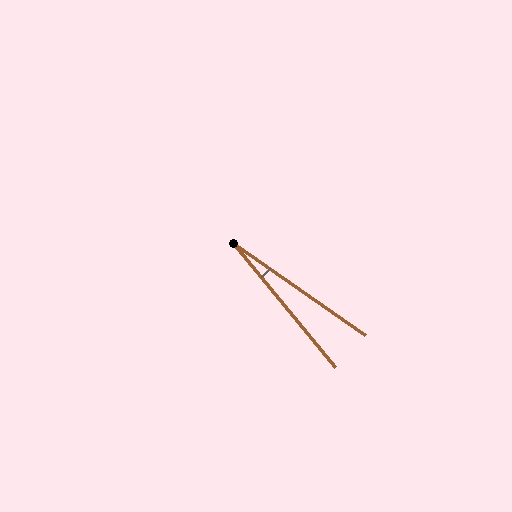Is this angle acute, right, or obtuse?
It is acute.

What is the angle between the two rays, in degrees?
Approximately 16 degrees.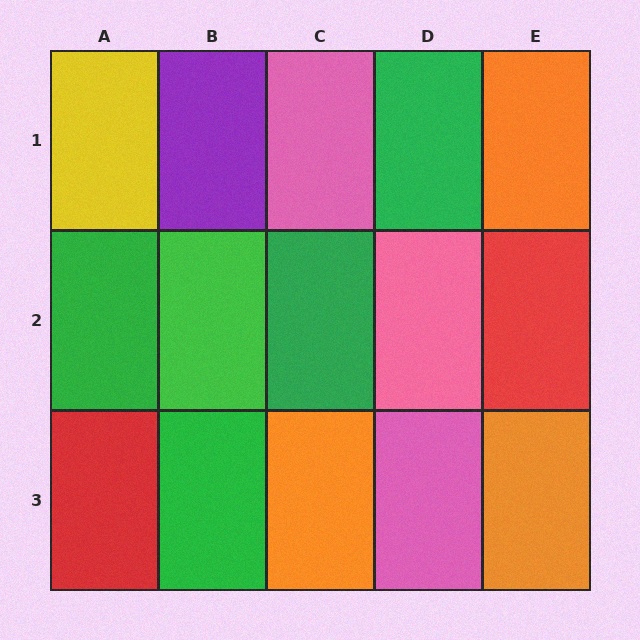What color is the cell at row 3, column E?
Orange.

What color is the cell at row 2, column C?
Green.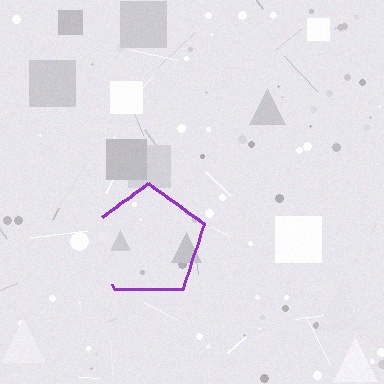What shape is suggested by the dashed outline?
The dashed outline suggests a pentagon.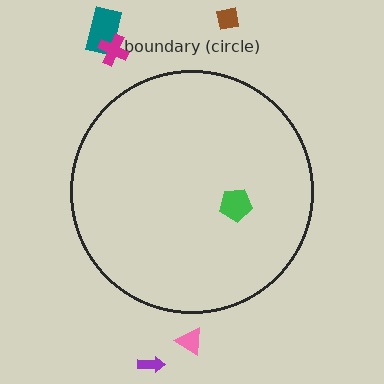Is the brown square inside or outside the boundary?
Outside.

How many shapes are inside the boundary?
1 inside, 5 outside.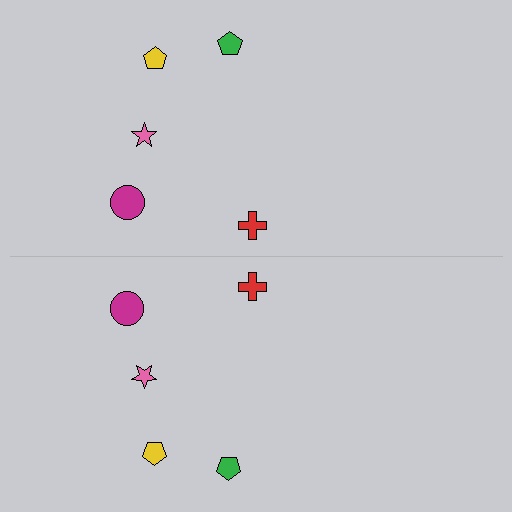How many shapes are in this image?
There are 10 shapes in this image.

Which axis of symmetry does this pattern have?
The pattern has a horizontal axis of symmetry running through the center of the image.